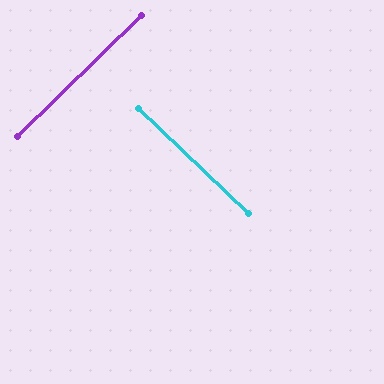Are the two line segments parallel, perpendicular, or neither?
Perpendicular — they meet at approximately 88°.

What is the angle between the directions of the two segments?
Approximately 88 degrees.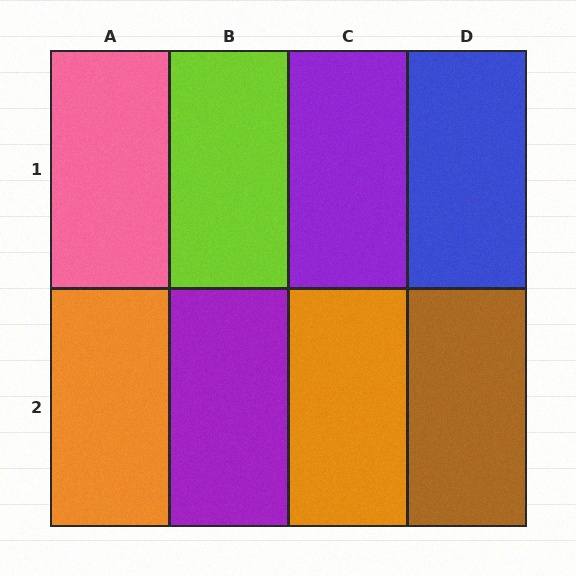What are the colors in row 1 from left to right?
Pink, lime, purple, blue.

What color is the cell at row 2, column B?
Purple.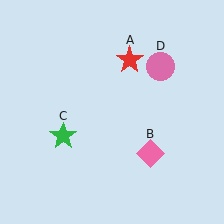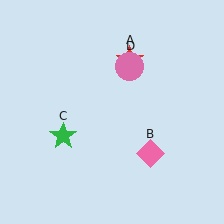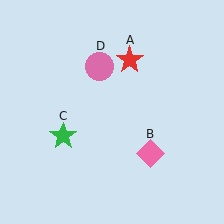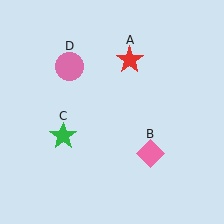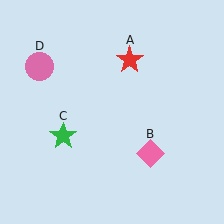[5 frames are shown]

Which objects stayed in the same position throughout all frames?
Red star (object A) and pink diamond (object B) and green star (object C) remained stationary.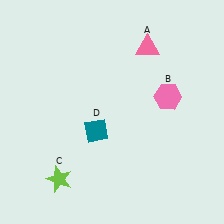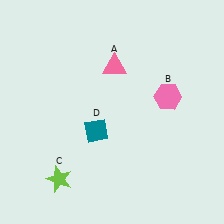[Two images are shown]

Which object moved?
The pink triangle (A) moved left.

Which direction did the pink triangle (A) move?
The pink triangle (A) moved left.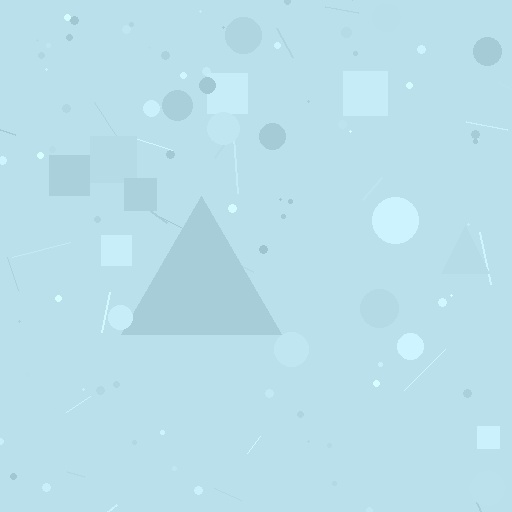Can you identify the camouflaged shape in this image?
The camouflaged shape is a triangle.